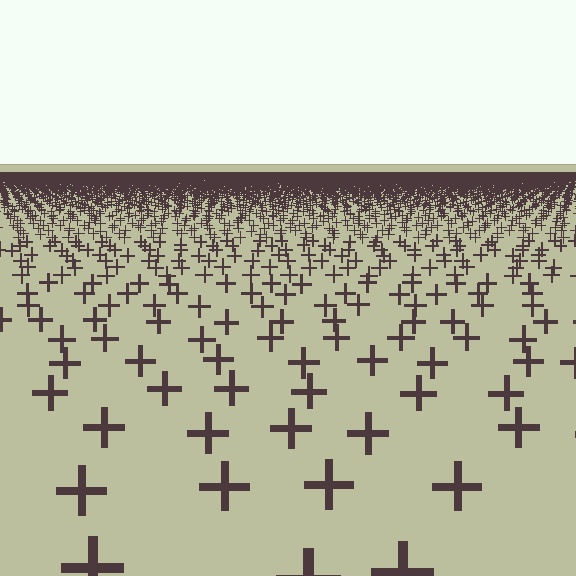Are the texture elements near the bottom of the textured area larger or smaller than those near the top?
Larger. Near the bottom, elements are closer to the viewer and appear at a bigger on-screen size.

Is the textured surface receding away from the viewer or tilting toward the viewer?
The surface is receding away from the viewer. Texture elements get smaller and denser toward the top.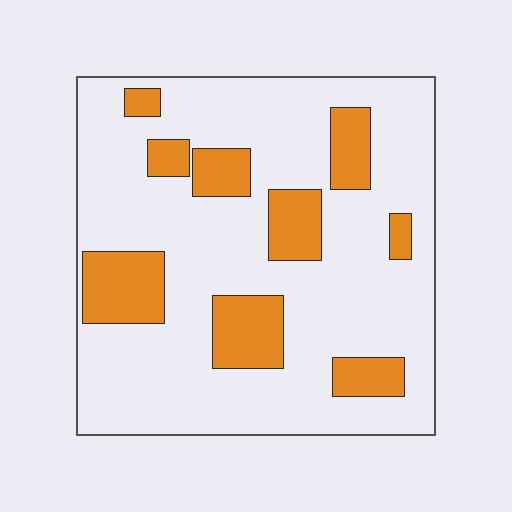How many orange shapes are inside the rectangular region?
9.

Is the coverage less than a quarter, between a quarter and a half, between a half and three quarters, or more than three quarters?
Less than a quarter.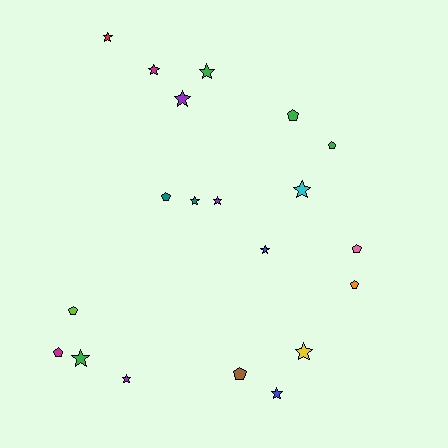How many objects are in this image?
There are 20 objects.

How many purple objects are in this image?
There are 3 purple objects.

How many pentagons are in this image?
There are 8 pentagons.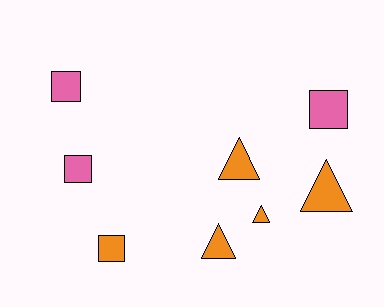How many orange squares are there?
There is 1 orange square.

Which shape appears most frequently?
Square, with 4 objects.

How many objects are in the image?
There are 8 objects.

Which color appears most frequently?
Orange, with 5 objects.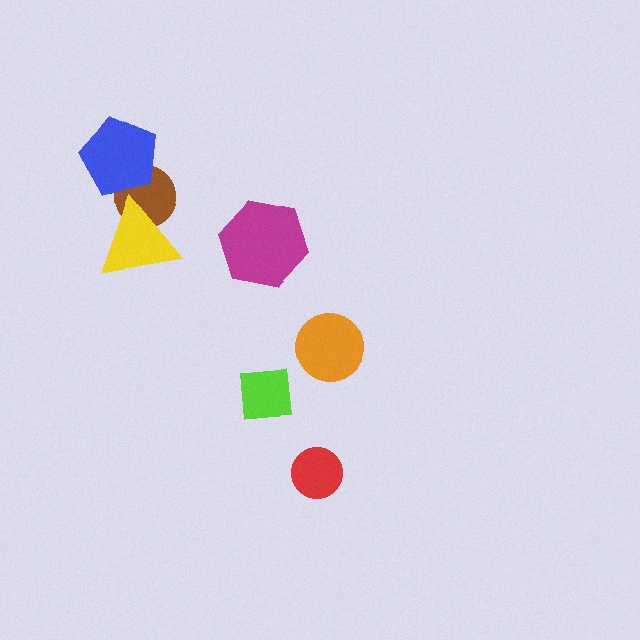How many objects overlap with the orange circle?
0 objects overlap with the orange circle.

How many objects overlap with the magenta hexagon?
0 objects overlap with the magenta hexagon.